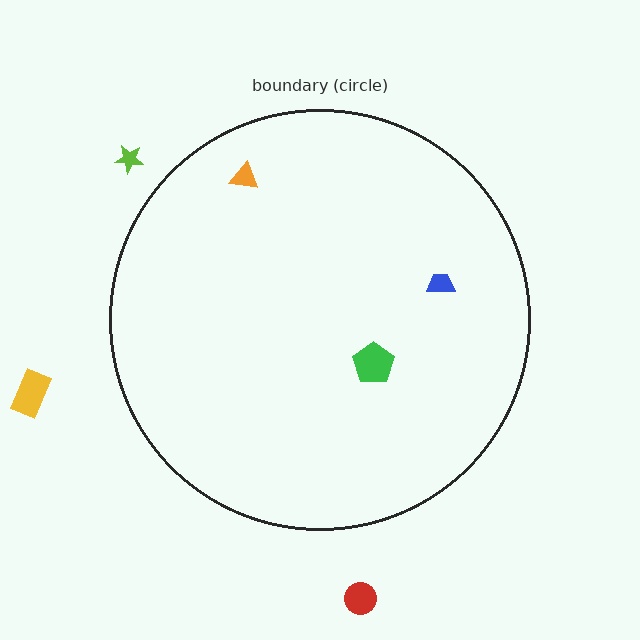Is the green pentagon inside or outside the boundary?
Inside.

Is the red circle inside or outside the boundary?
Outside.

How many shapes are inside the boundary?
3 inside, 3 outside.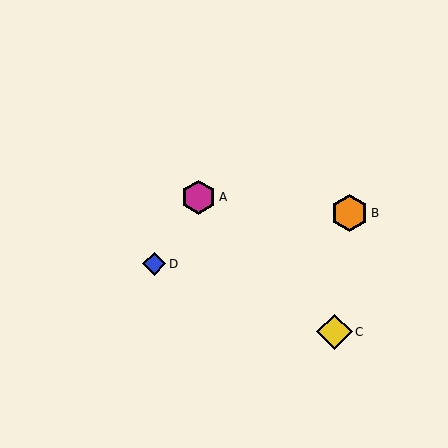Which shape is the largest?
The orange hexagon (labeled B) is the largest.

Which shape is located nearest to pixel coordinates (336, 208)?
The orange hexagon (labeled B) at (349, 213) is nearest to that location.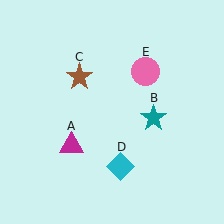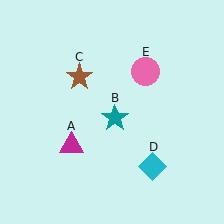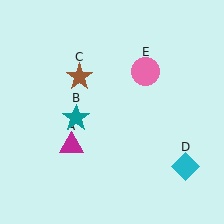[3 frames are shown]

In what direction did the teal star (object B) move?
The teal star (object B) moved left.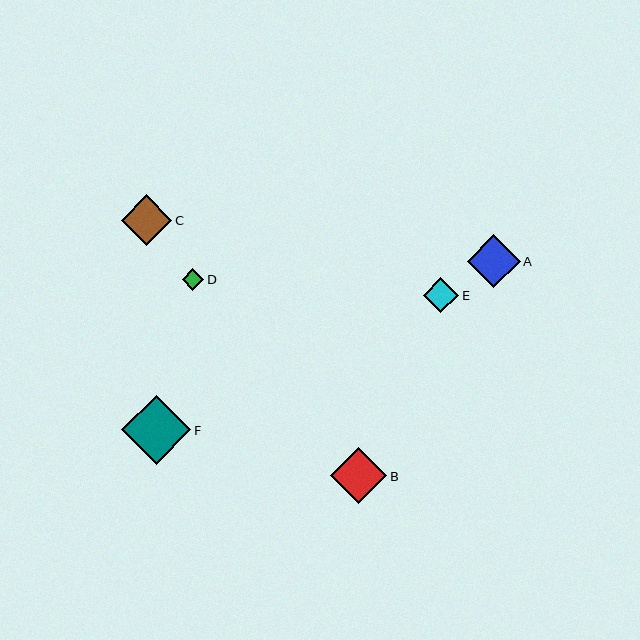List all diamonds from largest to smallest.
From largest to smallest: F, B, A, C, E, D.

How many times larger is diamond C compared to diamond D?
Diamond C is approximately 2.3 times the size of diamond D.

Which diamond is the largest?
Diamond F is the largest with a size of approximately 69 pixels.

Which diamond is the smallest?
Diamond D is the smallest with a size of approximately 22 pixels.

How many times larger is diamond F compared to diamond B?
Diamond F is approximately 1.2 times the size of diamond B.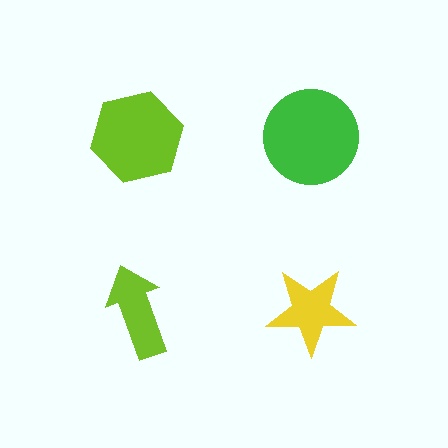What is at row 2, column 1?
A lime arrow.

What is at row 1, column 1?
A lime hexagon.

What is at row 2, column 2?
A yellow star.